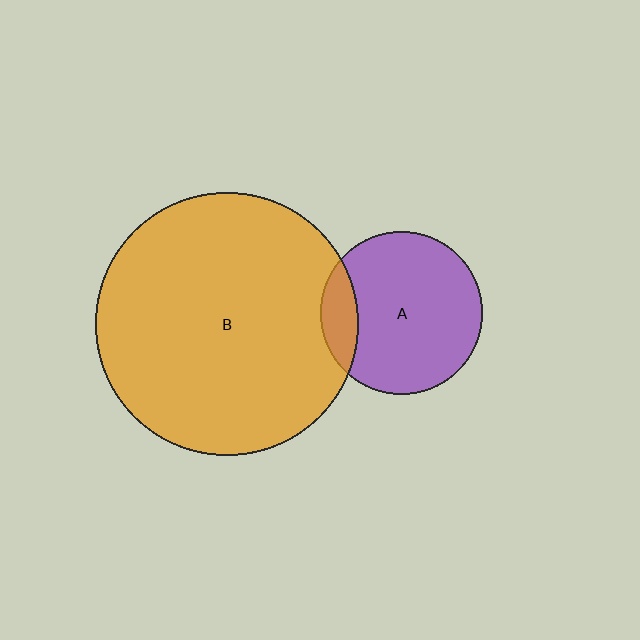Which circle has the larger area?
Circle B (orange).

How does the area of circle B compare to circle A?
Approximately 2.6 times.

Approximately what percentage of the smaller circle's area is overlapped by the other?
Approximately 15%.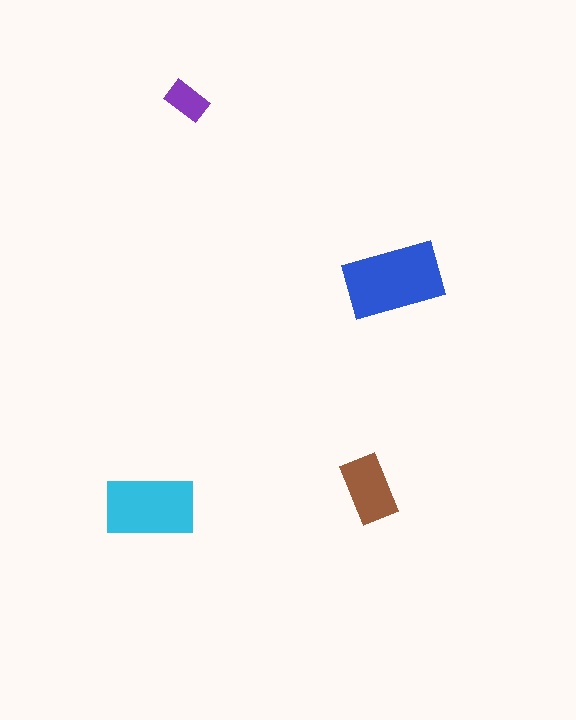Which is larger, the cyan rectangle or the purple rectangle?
The cyan one.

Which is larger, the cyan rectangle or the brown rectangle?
The cyan one.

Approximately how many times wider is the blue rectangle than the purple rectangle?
About 2.5 times wider.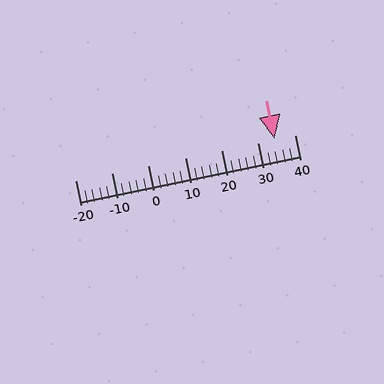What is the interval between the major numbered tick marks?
The major tick marks are spaced 10 units apart.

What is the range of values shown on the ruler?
The ruler shows values from -20 to 40.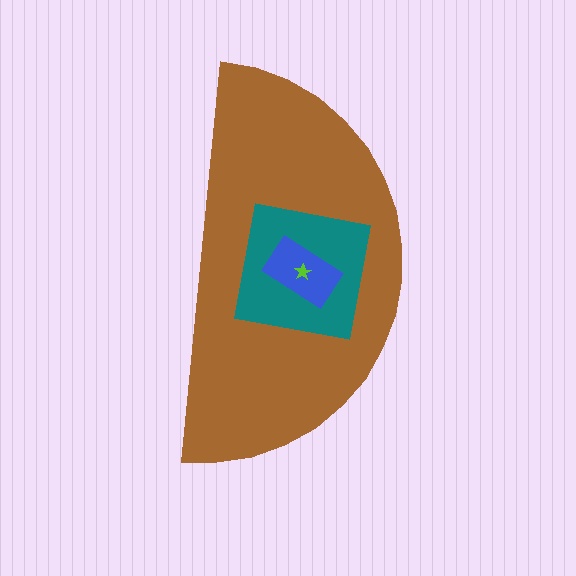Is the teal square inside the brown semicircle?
Yes.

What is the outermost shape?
The brown semicircle.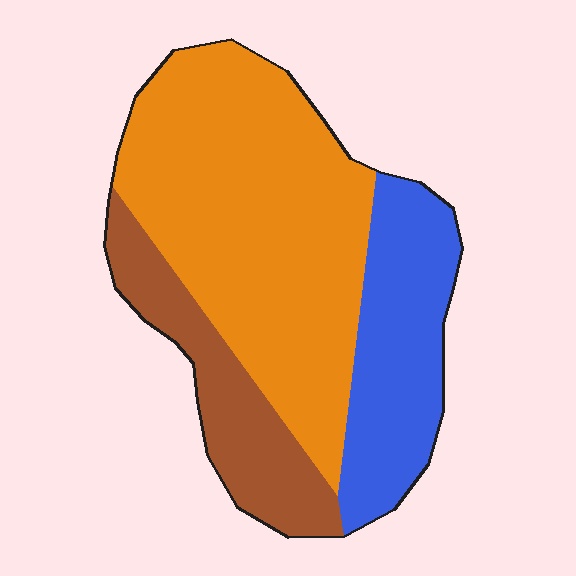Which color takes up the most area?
Orange, at roughly 55%.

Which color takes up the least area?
Brown, at roughly 20%.